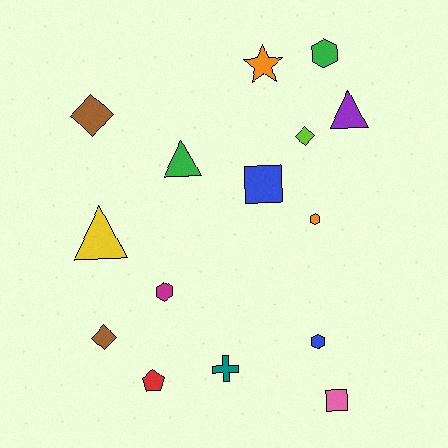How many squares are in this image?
There are 2 squares.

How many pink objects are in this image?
There is 1 pink object.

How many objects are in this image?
There are 15 objects.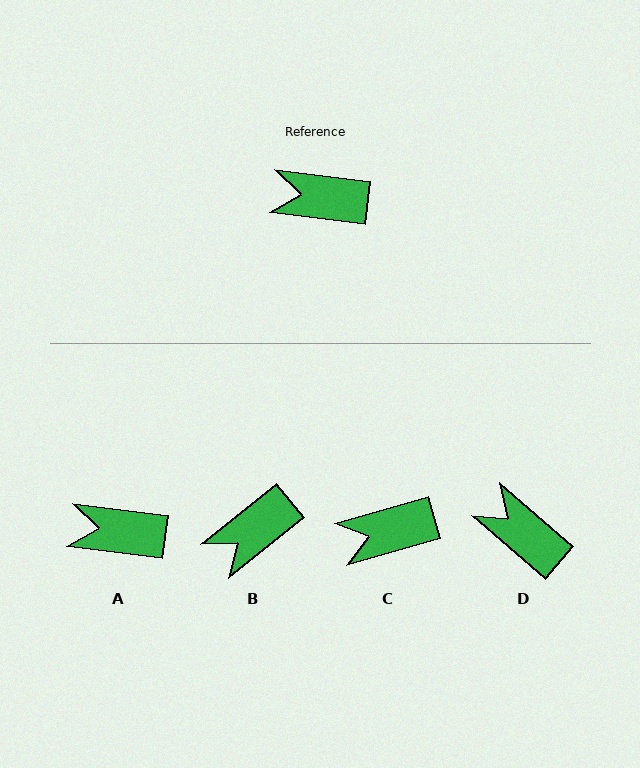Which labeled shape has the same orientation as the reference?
A.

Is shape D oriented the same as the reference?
No, it is off by about 33 degrees.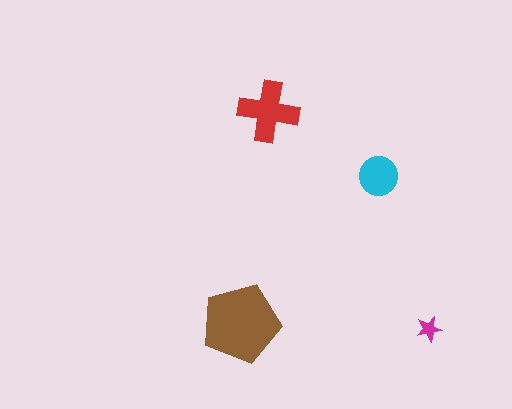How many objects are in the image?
There are 4 objects in the image.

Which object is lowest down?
The magenta star is bottommost.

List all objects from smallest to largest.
The magenta star, the cyan circle, the red cross, the brown pentagon.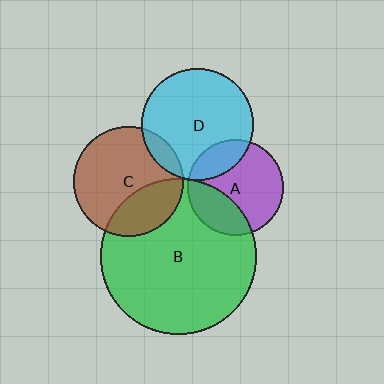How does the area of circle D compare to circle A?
Approximately 1.4 times.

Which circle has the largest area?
Circle B (green).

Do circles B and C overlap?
Yes.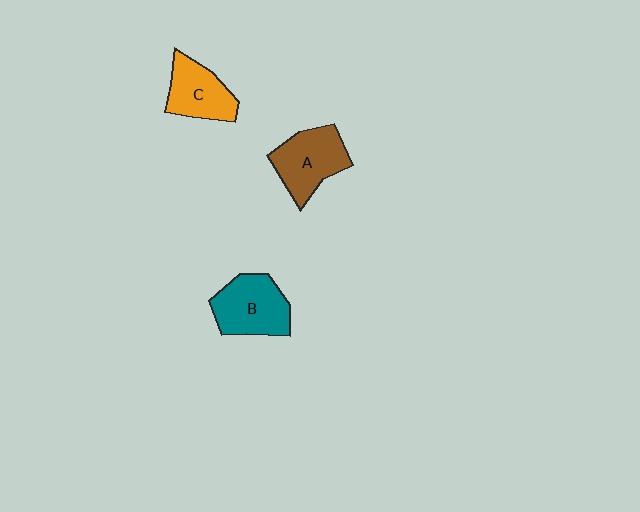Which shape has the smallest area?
Shape C (orange).